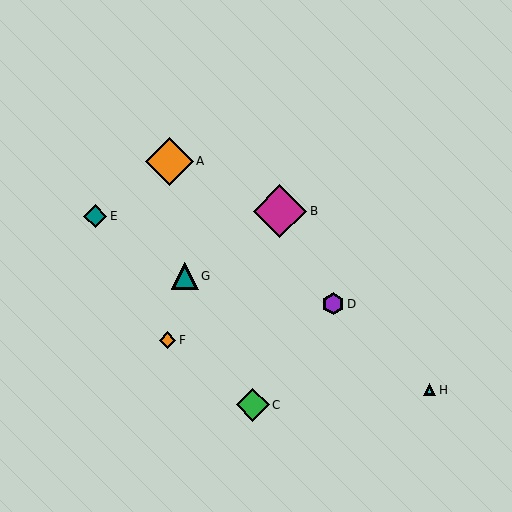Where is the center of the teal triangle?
The center of the teal triangle is at (185, 276).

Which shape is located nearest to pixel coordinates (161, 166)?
The orange diamond (labeled A) at (169, 161) is nearest to that location.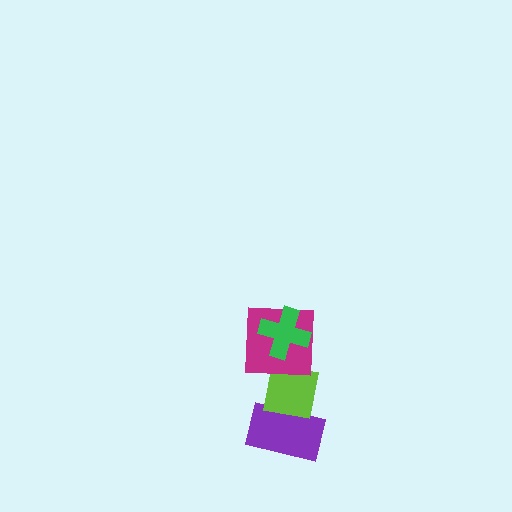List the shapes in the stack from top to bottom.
From top to bottom: the green cross, the magenta square, the lime square, the purple rectangle.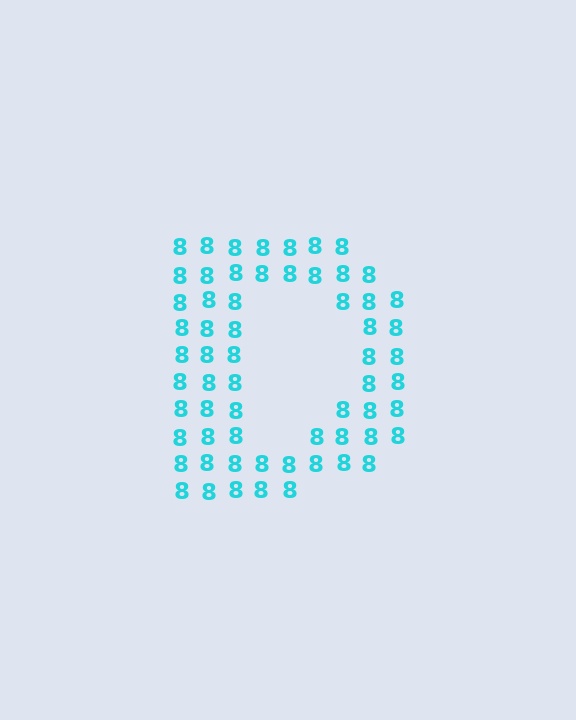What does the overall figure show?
The overall figure shows the letter D.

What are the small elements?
The small elements are digit 8's.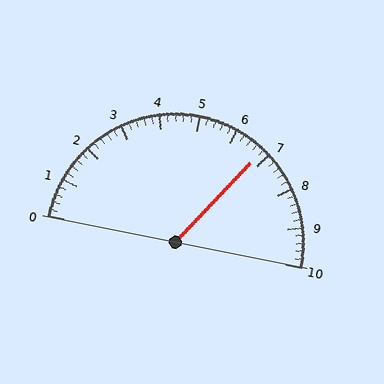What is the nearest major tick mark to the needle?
The nearest major tick mark is 7.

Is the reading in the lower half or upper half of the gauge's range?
The reading is in the upper half of the range (0 to 10).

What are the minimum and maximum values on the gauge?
The gauge ranges from 0 to 10.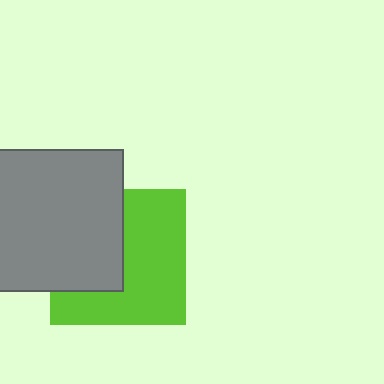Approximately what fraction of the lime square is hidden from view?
Roughly 41% of the lime square is hidden behind the gray rectangle.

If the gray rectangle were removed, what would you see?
You would see the complete lime square.